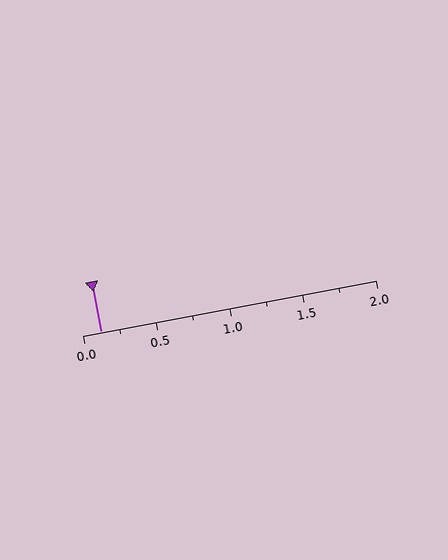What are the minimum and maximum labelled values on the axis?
The axis runs from 0.0 to 2.0.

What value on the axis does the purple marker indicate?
The marker indicates approximately 0.12.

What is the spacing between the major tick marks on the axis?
The major ticks are spaced 0.5 apart.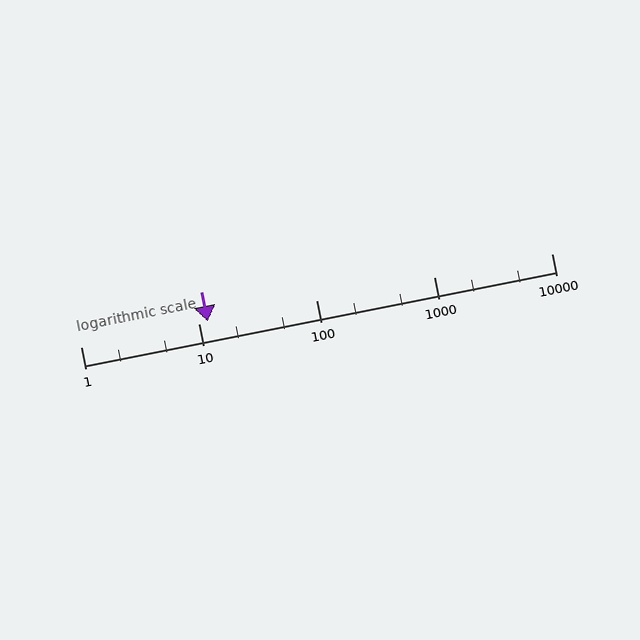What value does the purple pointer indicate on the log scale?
The pointer indicates approximately 12.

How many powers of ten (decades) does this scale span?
The scale spans 4 decades, from 1 to 10000.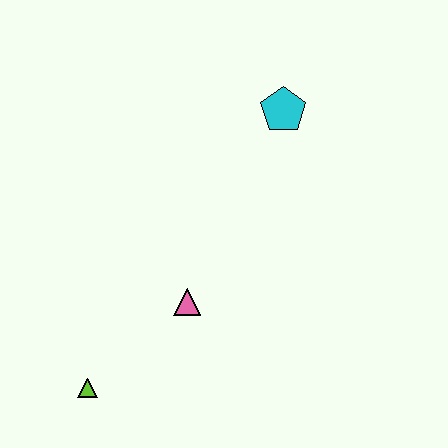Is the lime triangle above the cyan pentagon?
No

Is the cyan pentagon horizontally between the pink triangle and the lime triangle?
No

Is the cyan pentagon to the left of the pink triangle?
No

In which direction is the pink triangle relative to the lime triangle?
The pink triangle is to the right of the lime triangle.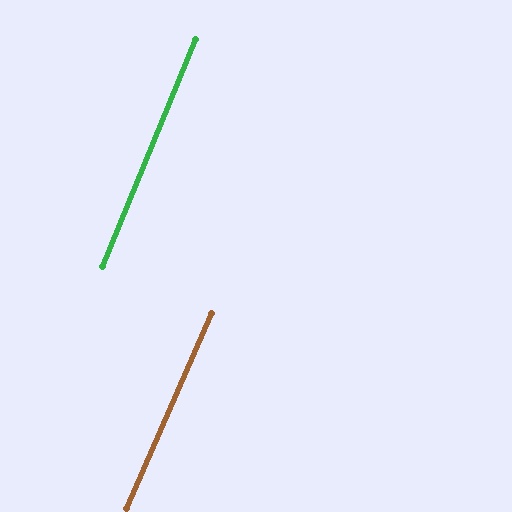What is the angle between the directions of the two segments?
Approximately 1 degree.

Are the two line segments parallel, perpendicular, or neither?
Parallel — their directions differ by only 1.5°.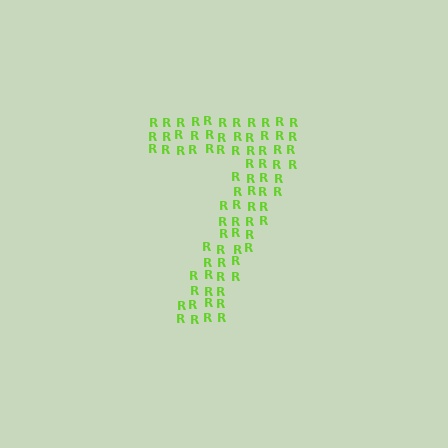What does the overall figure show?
The overall figure shows the digit 7.